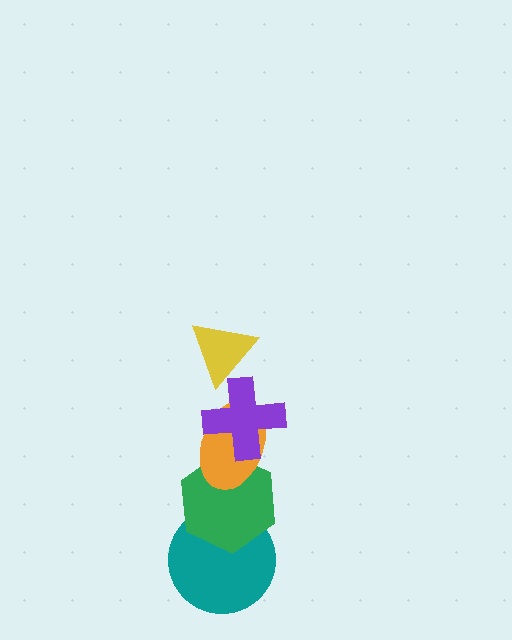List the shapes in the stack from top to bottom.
From top to bottom: the yellow triangle, the purple cross, the orange ellipse, the green hexagon, the teal circle.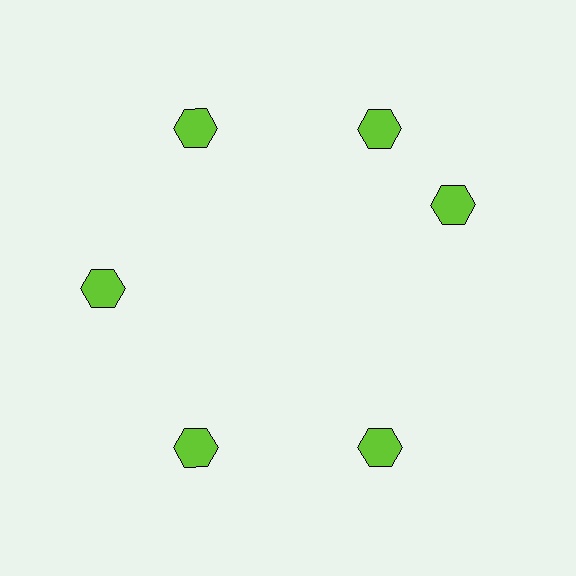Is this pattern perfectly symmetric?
No. The 6 lime hexagons are arranged in a ring, but one element near the 3 o'clock position is rotated out of alignment along the ring, breaking the 6-fold rotational symmetry.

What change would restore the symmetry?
The symmetry would be restored by rotating it back into even spacing with its neighbors so that all 6 hexagons sit at equal angles and equal distance from the center.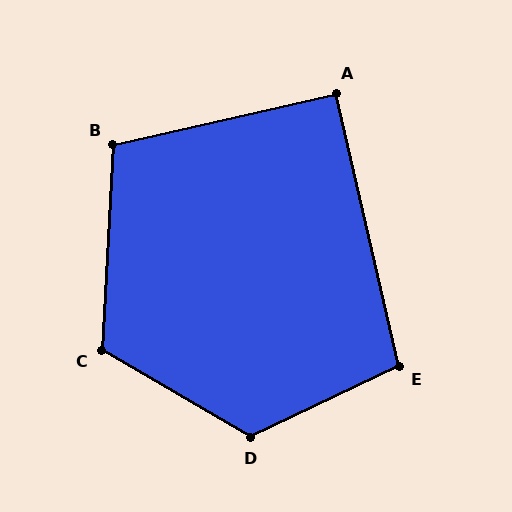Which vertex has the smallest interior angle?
A, at approximately 90 degrees.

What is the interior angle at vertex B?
Approximately 106 degrees (obtuse).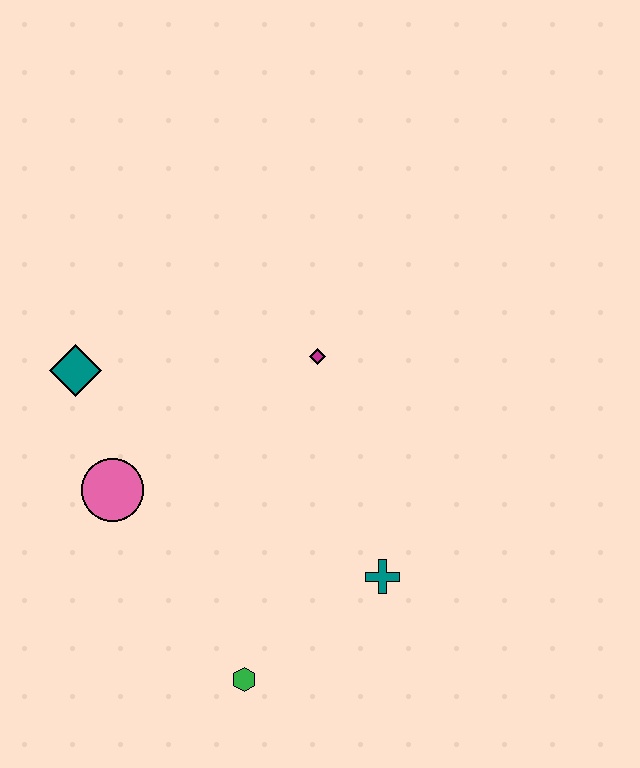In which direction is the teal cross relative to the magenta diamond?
The teal cross is below the magenta diamond.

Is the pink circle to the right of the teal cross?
No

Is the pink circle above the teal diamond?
No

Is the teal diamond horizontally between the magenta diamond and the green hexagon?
No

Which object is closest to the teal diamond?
The pink circle is closest to the teal diamond.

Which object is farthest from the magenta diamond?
The green hexagon is farthest from the magenta diamond.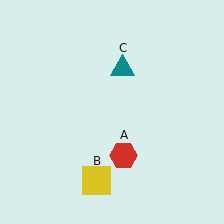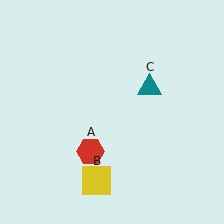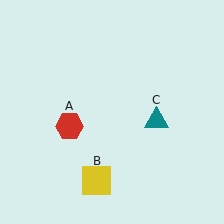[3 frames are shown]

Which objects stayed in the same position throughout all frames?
Yellow square (object B) remained stationary.